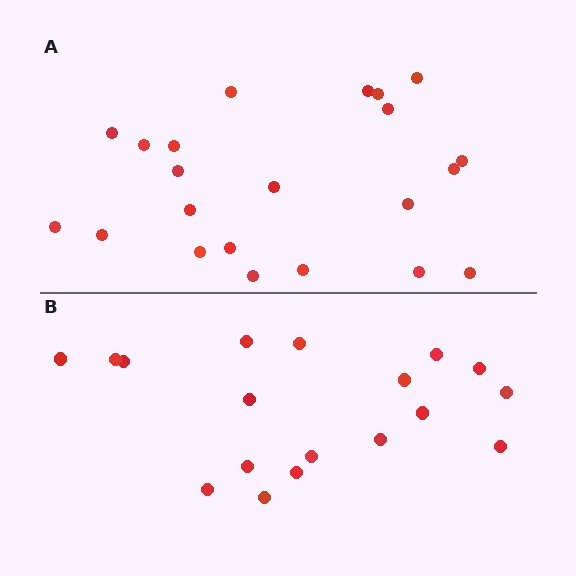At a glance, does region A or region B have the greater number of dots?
Region A (the top region) has more dots.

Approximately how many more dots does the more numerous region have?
Region A has about 4 more dots than region B.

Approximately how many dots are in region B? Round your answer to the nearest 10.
About 20 dots. (The exact count is 18, which rounds to 20.)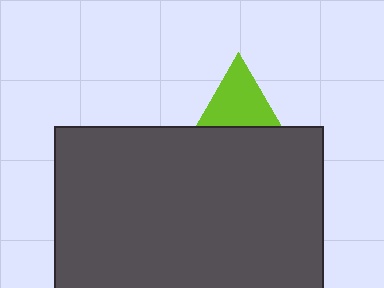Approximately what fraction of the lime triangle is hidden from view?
Roughly 61% of the lime triangle is hidden behind the dark gray rectangle.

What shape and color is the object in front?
The object in front is a dark gray rectangle.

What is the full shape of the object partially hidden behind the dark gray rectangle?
The partially hidden object is a lime triangle.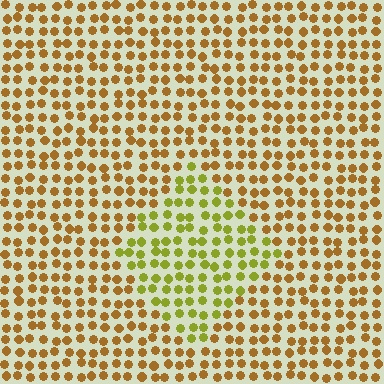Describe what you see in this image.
The image is filled with small brown elements in a uniform arrangement. A diamond-shaped region is visible where the elements are tinted to a slightly different hue, forming a subtle color boundary.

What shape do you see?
I see a diamond.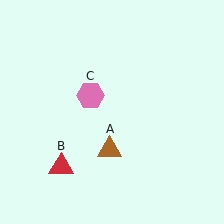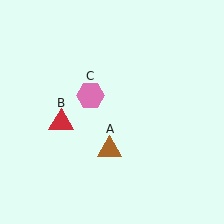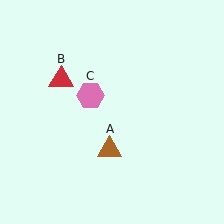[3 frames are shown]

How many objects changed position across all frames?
1 object changed position: red triangle (object B).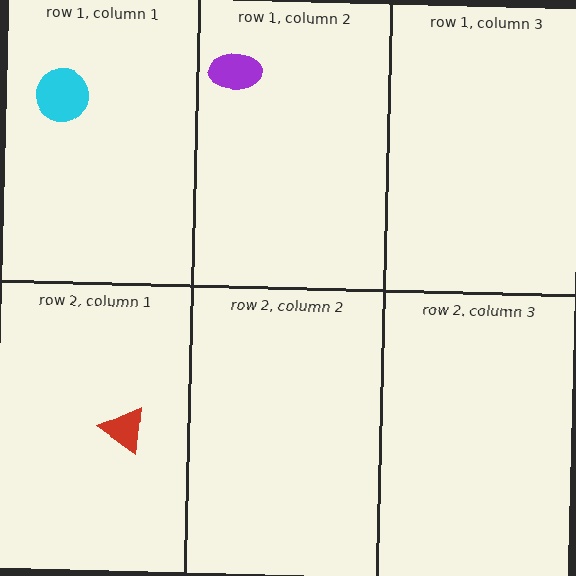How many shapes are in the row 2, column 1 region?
1.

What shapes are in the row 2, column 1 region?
The red triangle.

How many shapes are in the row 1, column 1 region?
1.